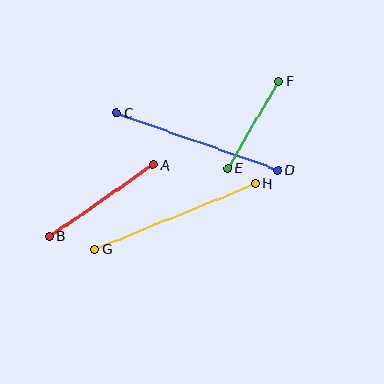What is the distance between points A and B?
The distance is approximately 126 pixels.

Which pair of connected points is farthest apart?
Points G and H are farthest apart.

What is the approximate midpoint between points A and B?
The midpoint is at approximately (101, 201) pixels.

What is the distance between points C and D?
The distance is approximately 171 pixels.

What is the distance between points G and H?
The distance is approximately 174 pixels.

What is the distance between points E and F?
The distance is approximately 101 pixels.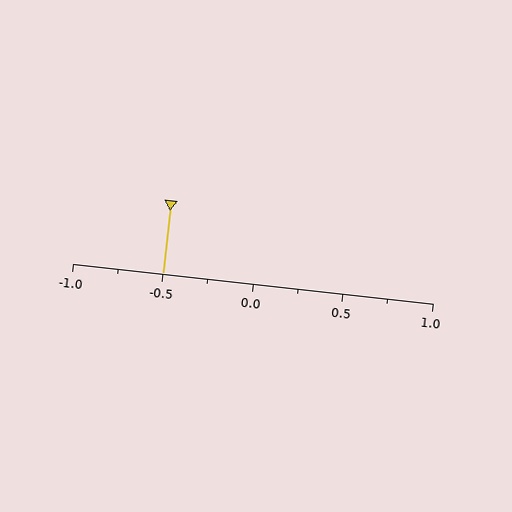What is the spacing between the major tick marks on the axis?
The major ticks are spaced 0.5 apart.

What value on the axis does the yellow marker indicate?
The marker indicates approximately -0.5.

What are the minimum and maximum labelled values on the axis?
The axis runs from -1.0 to 1.0.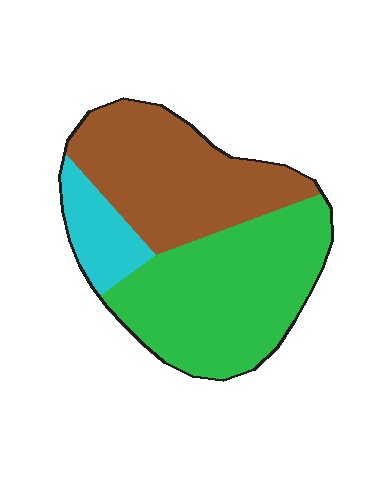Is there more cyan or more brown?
Brown.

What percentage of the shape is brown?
Brown takes up between a third and a half of the shape.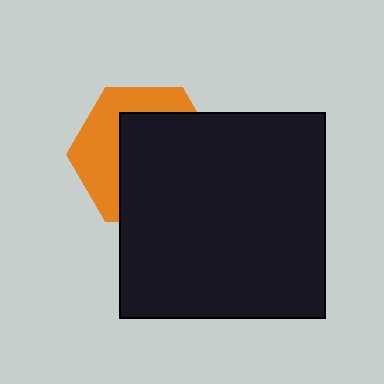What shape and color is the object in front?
The object in front is a black square.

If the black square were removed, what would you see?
You would see the complete orange hexagon.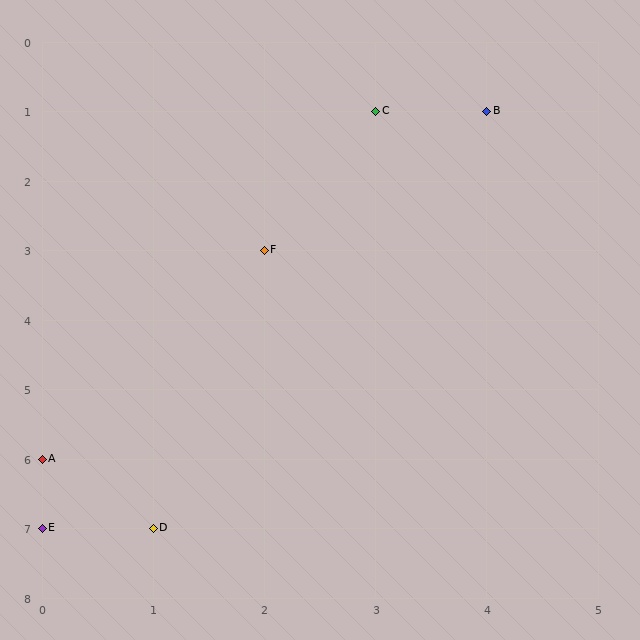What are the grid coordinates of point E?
Point E is at grid coordinates (0, 7).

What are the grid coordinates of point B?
Point B is at grid coordinates (4, 1).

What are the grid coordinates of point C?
Point C is at grid coordinates (3, 1).